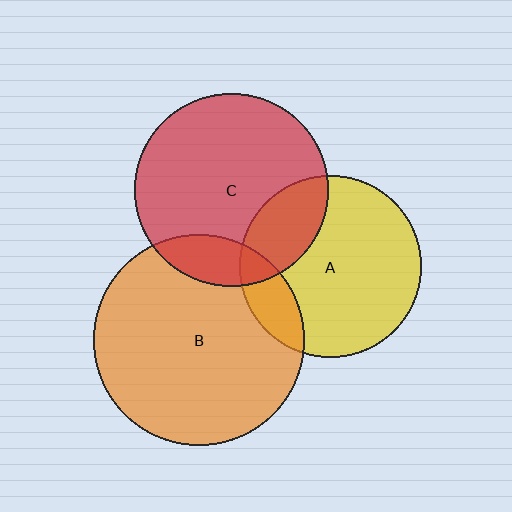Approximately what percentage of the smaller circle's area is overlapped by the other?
Approximately 25%.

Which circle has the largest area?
Circle B (orange).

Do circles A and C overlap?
Yes.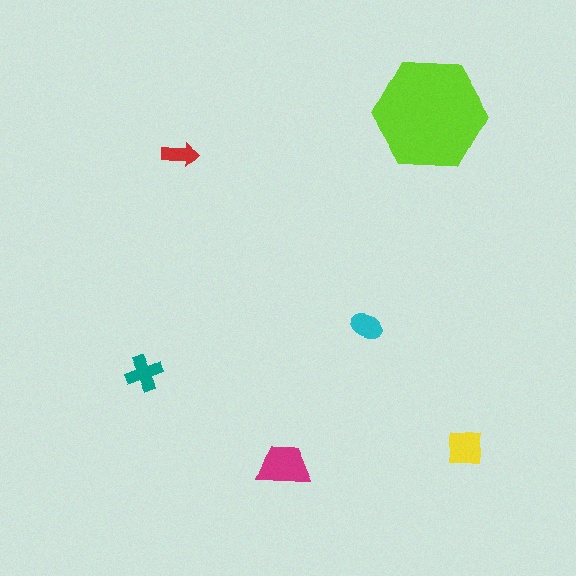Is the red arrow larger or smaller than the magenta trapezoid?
Smaller.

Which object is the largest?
The lime hexagon.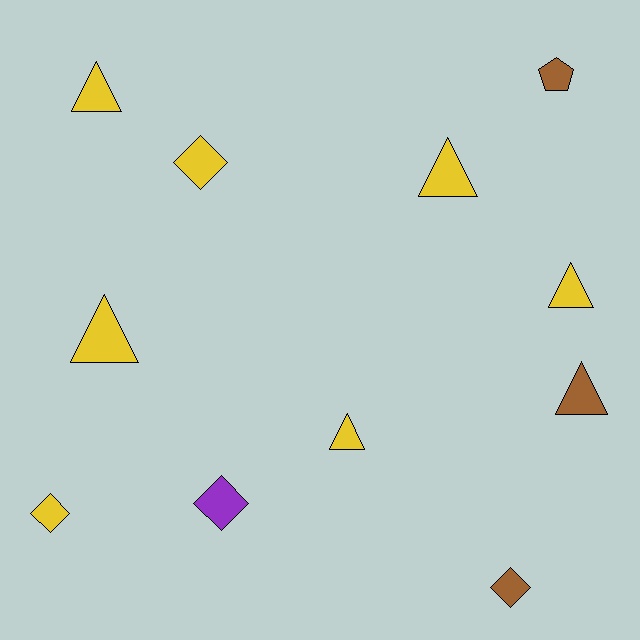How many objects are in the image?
There are 11 objects.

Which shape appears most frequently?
Triangle, with 6 objects.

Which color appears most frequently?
Yellow, with 7 objects.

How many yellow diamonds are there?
There are 2 yellow diamonds.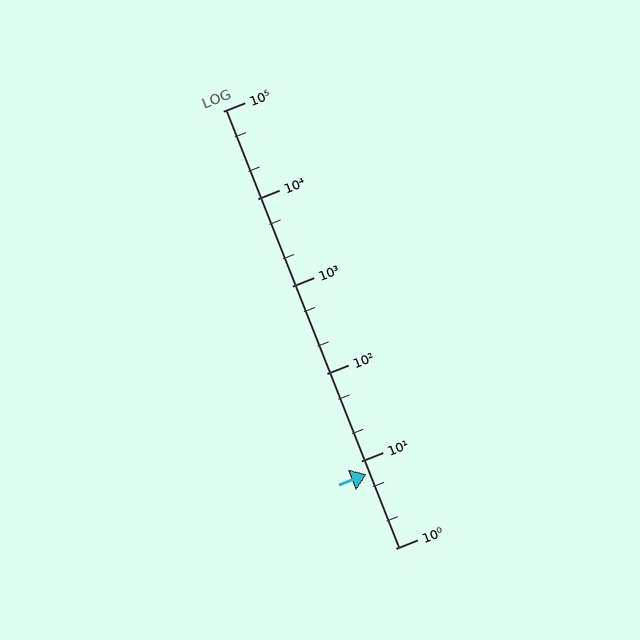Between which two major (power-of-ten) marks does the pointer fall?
The pointer is between 1 and 10.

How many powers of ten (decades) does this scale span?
The scale spans 5 decades, from 1 to 100000.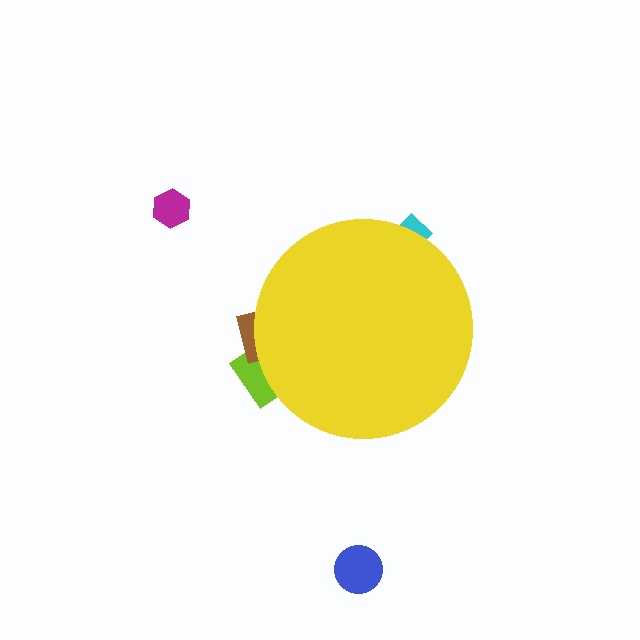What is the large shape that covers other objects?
A yellow circle.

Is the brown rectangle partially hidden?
Yes, the brown rectangle is partially hidden behind the yellow circle.